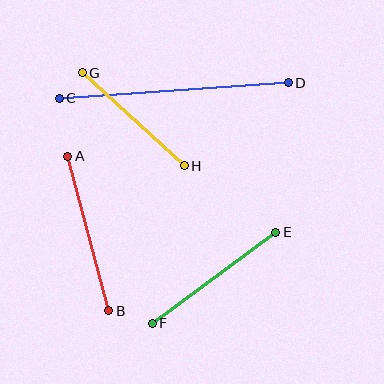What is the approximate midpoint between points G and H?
The midpoint is at approximately (133, 119) pixels.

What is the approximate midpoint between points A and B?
The midpoint is at approximately (88, 234) pixels.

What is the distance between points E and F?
The distance is approximately 153 pixels.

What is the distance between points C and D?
The distance is approximately 230 pixels.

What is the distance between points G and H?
The distance is approximately 138 pixels.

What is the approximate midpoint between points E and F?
The midpoint is at approximately (214, 278) pixels.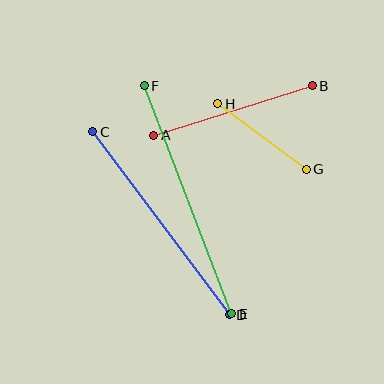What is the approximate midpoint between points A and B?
The midpoint is at approximately (233, 111) pixels.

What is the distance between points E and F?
The distance is approximately 244 pixels.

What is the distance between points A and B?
The distance is approximately 166 pixels.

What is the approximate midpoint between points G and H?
The midpoint is at approximately (262, 136) pixels.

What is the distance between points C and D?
The distance is approximately 228 pixels.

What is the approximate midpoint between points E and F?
The midpoint is at approximately (188, 200) pixels.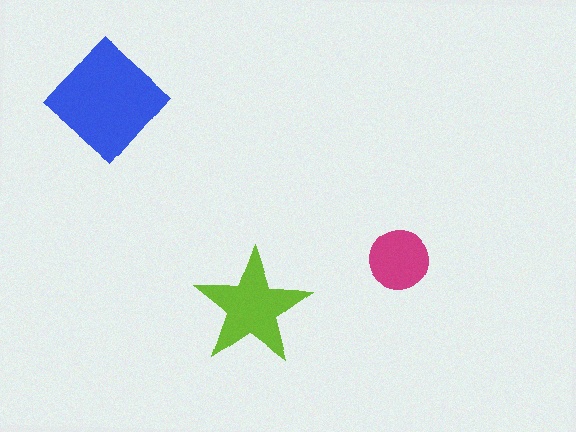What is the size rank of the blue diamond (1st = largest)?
1st.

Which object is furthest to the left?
The blue diamond is leftmost.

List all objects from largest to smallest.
The blue diamond, the lime star, the magenta circle.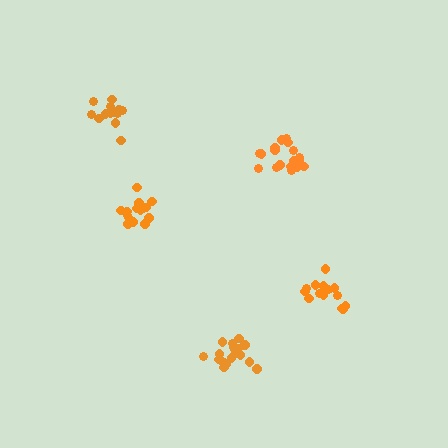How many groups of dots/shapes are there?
There are 5 groups.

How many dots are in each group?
Group 1: 14 dots, Group 2: 13 dots, Group 3: 17 dots, Group 4: 15 dots, Group 5: 18 dots (77 total).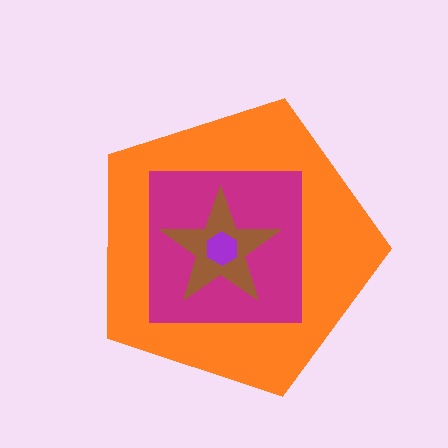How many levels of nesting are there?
4.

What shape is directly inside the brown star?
The purple hexagon.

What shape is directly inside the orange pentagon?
The magenta square.